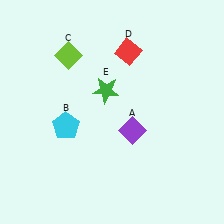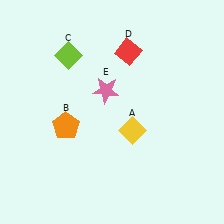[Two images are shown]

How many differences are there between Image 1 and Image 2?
There are 3 differences between the two images.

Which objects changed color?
A changed from purple to yellow. B changed from cyan to orange. E changed from green to pink.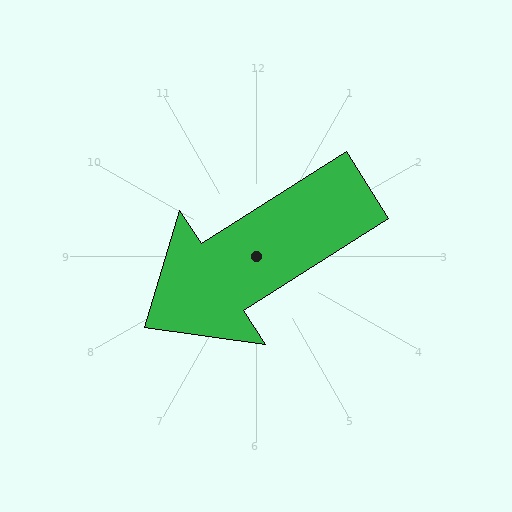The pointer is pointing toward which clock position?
Roughly 8 o'clock.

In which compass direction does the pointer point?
Southwest.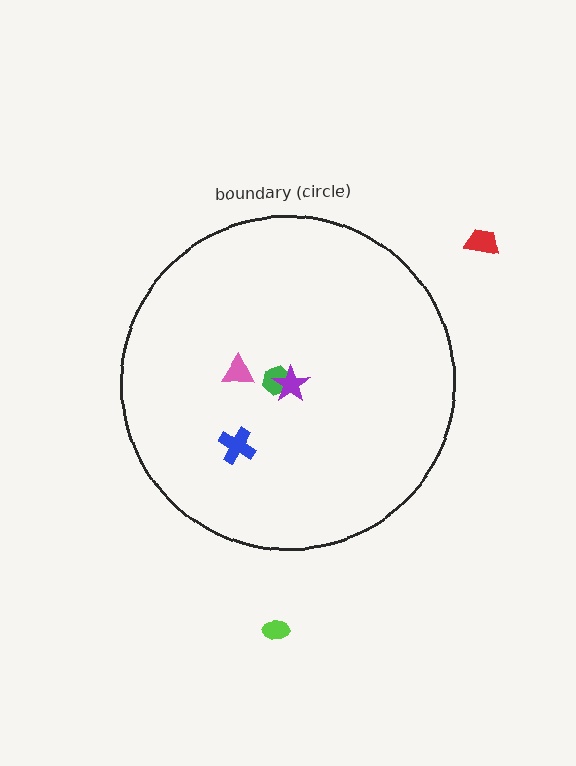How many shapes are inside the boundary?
4 inside, 2 outside.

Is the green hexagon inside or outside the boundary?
Inside.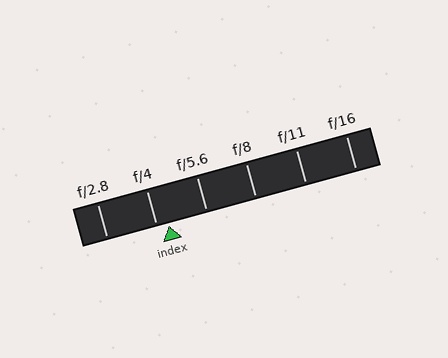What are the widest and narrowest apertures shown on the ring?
The widest aperture shown is f/2.8 and the narrowest is f/16.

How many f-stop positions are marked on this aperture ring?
There are 6 f-stop positions marked.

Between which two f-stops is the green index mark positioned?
The index mark is between f/4 and f/5.6.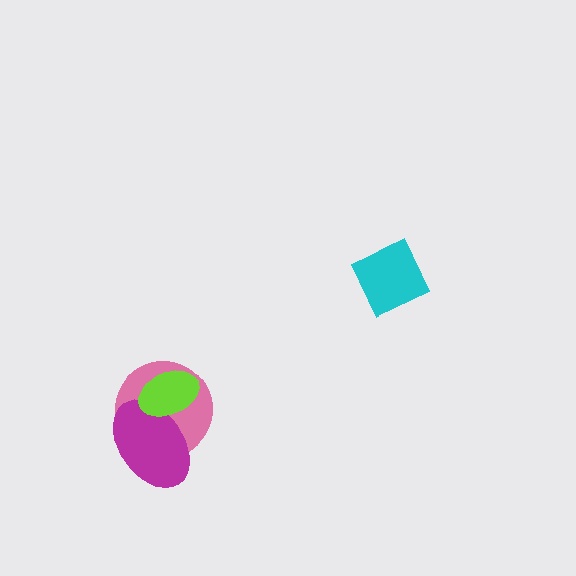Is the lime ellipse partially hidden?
No, no other shape covers it.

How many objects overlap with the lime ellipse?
2 objects overlap with the lime ellipse.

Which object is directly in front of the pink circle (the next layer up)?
The magenta ellipse is directly in front of the pink circle.